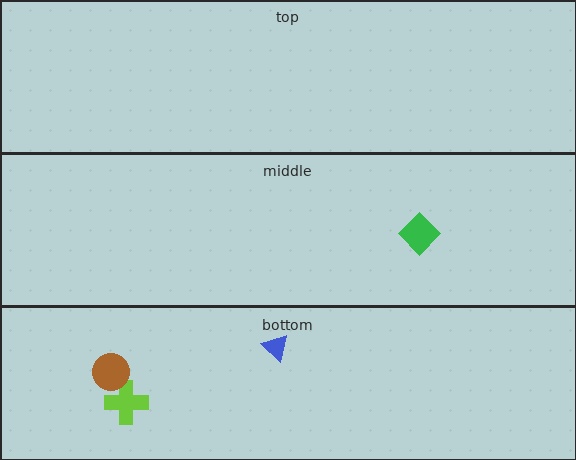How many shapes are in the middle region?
1.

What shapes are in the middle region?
The green diamond.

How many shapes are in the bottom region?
3.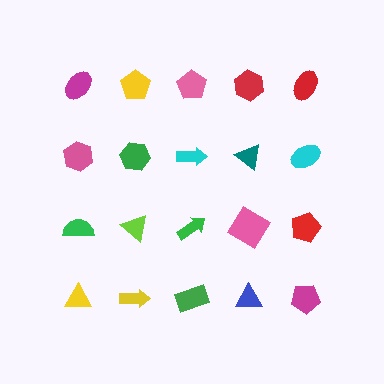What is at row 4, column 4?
A blue triangle.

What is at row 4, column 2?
A yellow arrow.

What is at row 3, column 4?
A pink diamond.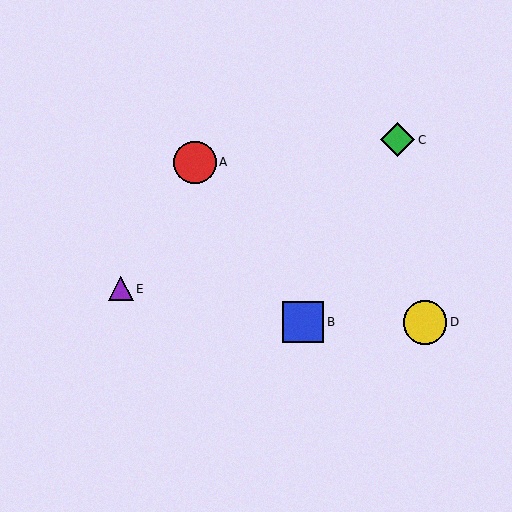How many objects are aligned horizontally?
2 objects (B, D) are aligned horizontally.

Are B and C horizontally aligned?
No, B is at y≈322 and C is at y≈140.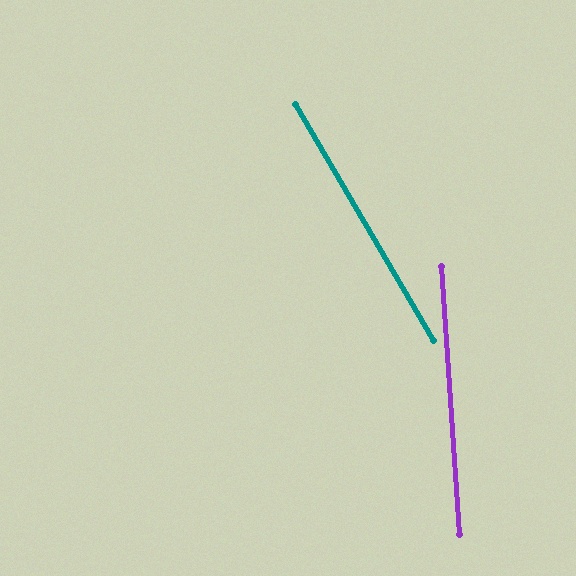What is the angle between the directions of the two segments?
Approximately 26 degrees.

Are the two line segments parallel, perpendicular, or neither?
Neither parallel nor perpendicular — they differ by about 26°.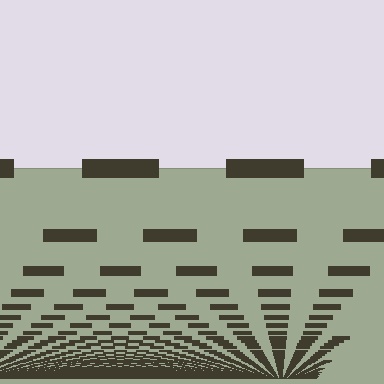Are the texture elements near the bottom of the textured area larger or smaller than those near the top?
Smaller. The gradient is inverted — elements near the bottom are smaller and denser.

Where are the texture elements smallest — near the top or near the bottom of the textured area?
Near the bottom.